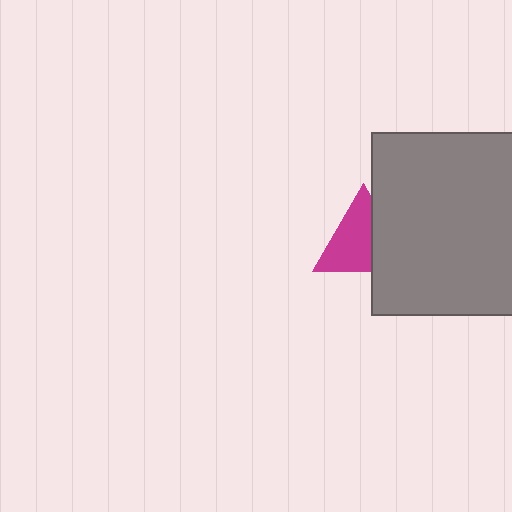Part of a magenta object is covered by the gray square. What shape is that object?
It is a triangle.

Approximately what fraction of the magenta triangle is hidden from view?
Roughly 36% of the magenta triangle is hidden behind the gray square.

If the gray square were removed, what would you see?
You would see the complete magenta triangle.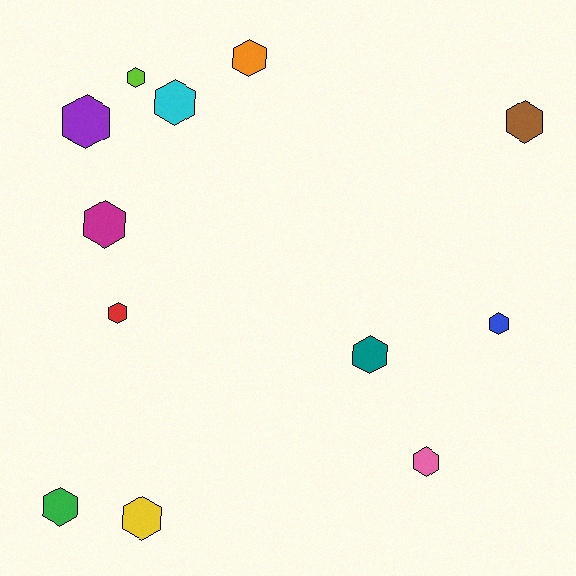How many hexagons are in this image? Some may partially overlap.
There are 12 hexagons.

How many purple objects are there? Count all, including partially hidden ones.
There is 1 purple object.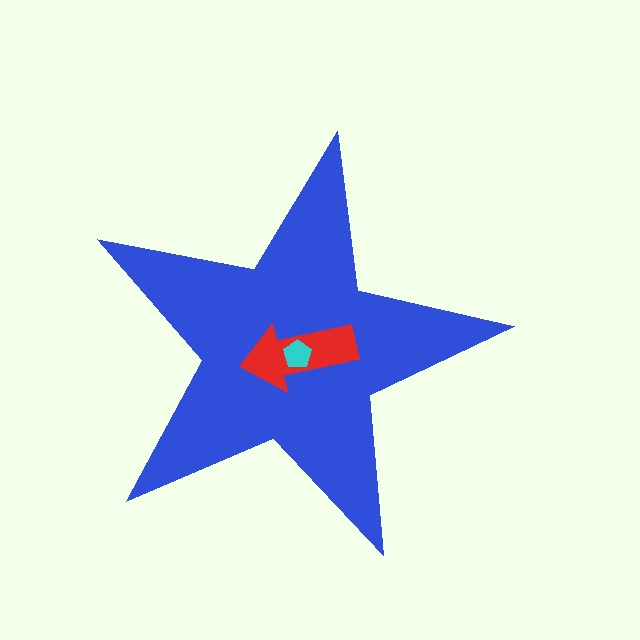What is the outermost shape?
The blue star.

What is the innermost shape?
The cyan pentagon.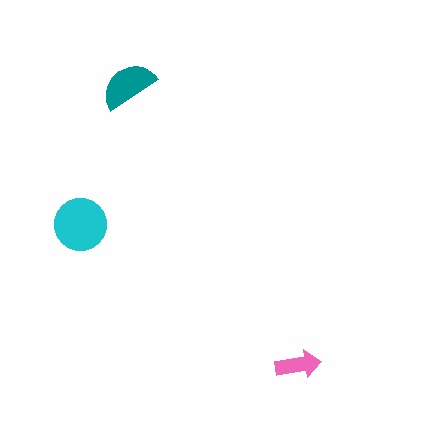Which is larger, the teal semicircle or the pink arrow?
The teal semicircle.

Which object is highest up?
The teal semicircle is topmost.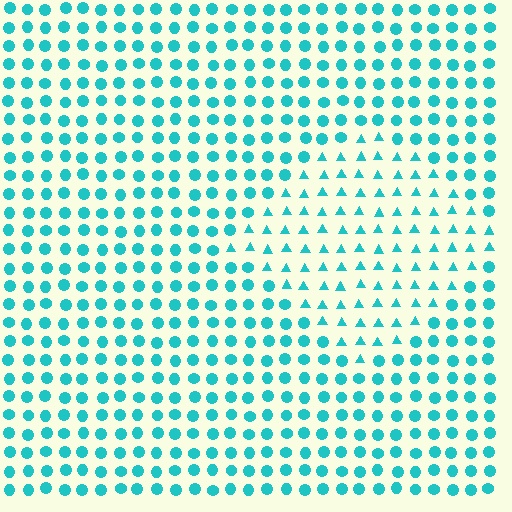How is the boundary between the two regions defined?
The boundary is defined by a change in element shape: triangles inside vs. circles outside. All elements share the same color and spacing.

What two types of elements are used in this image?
The image uses triangles inside the diamond region and circles outside it.